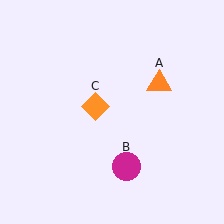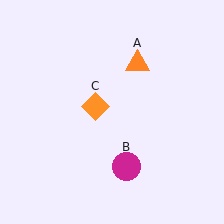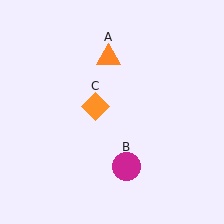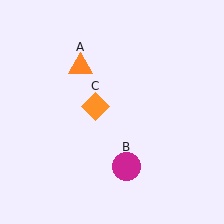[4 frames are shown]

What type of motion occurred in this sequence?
The orange triangle (object A) rotated counterclockwise around the center of the scene.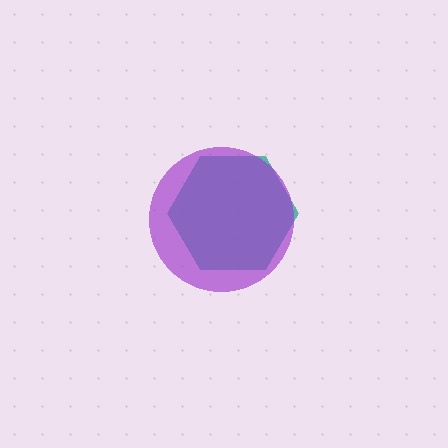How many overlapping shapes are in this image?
There are 2 overlapping shapes in the image.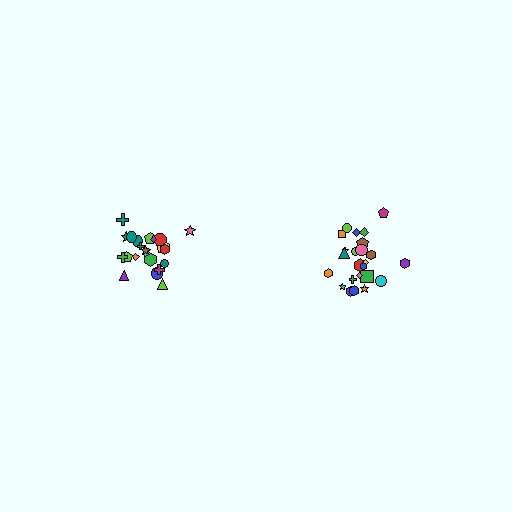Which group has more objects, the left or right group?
The right group.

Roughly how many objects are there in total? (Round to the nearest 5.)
Roughly 45 objects in total.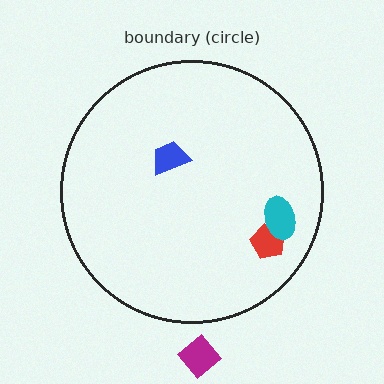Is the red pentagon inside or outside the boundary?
Inside.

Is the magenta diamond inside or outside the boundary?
Outside.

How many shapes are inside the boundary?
3 inside, 1 outside.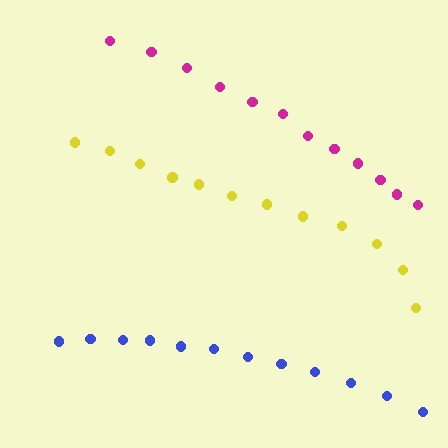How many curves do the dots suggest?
There are 3 distinct paths.